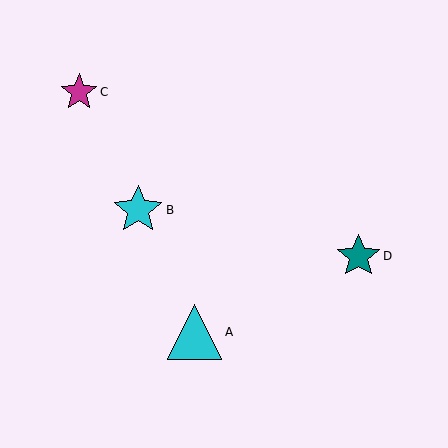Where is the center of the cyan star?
The center of the cyan star is at (138, 210).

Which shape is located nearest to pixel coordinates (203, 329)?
The cyan triangle (labeled A) at (194, 332) is nearest to that location.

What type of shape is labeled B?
Shape B is a cyan star.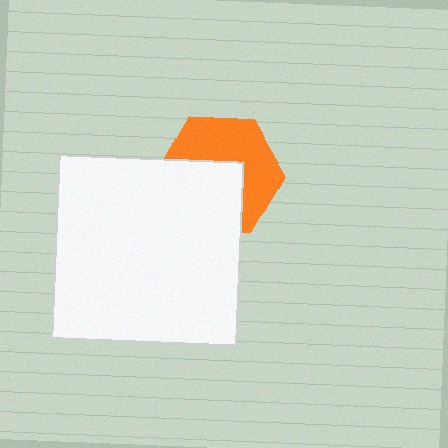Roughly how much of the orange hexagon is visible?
About half of it is visible (roughly 53%).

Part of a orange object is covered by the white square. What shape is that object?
It is a hexagon.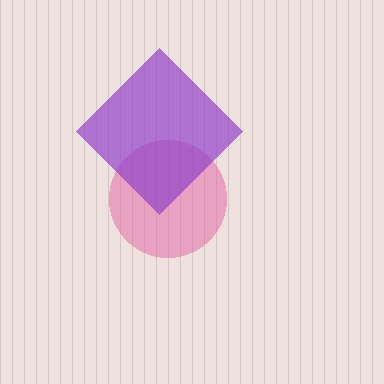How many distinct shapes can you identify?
There are 2 distinct shapes: a pink circle, a purple diamond.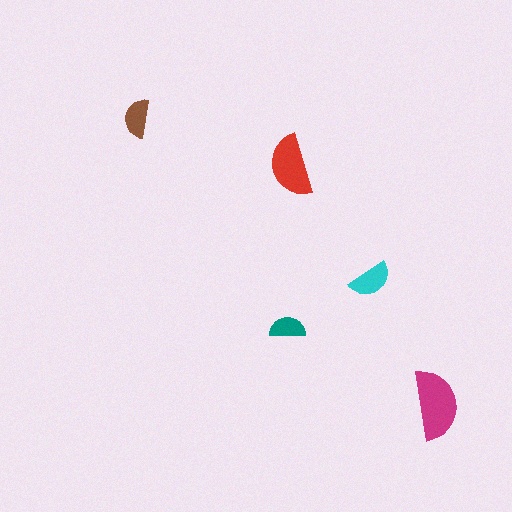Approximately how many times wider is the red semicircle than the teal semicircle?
About 1.5 times wider.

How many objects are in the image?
There are 5 objects in the image.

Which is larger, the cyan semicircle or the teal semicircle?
The cyan one.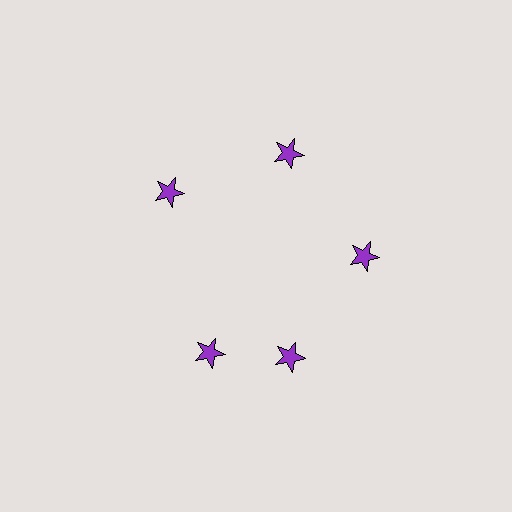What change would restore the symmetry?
The symmetry would be restored by rotating it back into even spacing with its neighbors so that all 5 stars sit at equal angles and equal distance from the center.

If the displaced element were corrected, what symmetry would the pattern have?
It would have 5-fold rotational symmetry — the pattern would map onto itself every 72 degrees.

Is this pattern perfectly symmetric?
No. The 5 purple stars are arranged in a ring, but one element near the 8 o'clock position is rotated out of alignment along the ring, breaking the 5-fold rotational symmetry.